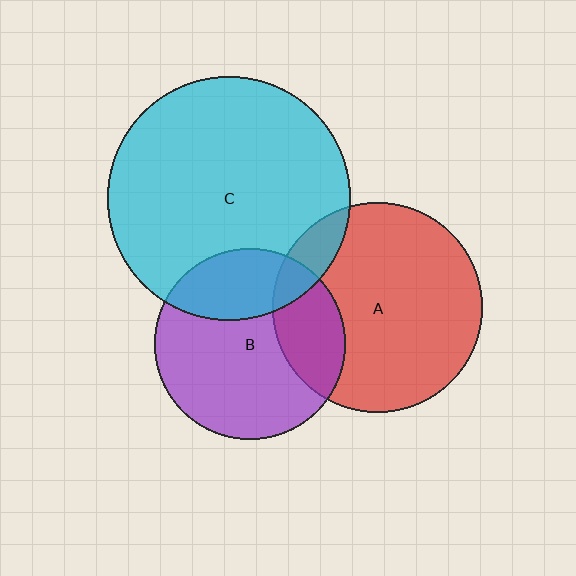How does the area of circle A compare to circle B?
Approximately 1.2 times.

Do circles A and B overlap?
Yes.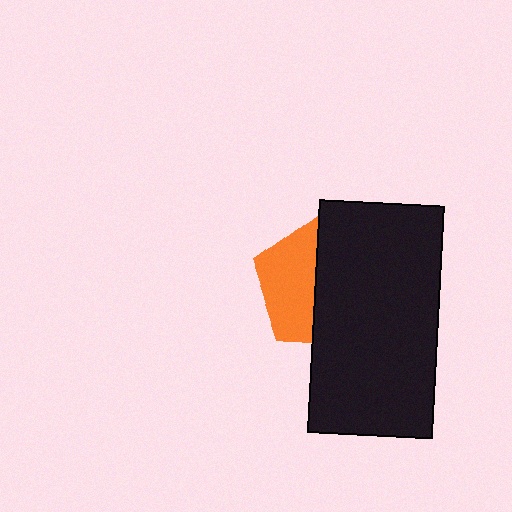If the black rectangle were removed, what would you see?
You would see the complete orange pentagon.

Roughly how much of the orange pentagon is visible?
A small part of it is visible (roughly 43%).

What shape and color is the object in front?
The object in front is a black rectangle.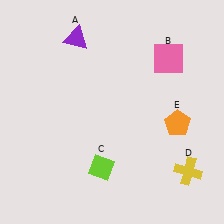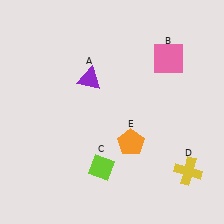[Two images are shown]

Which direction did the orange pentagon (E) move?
The orange pentagon (E) moved left.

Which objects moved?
The objects that moved are: the purple triangle (A), the orange pentagon (E).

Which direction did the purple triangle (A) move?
The purple triangle (A) moved down.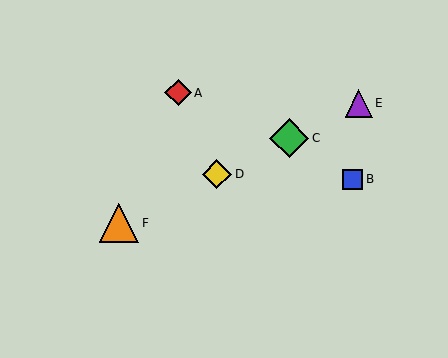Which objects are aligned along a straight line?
Objects C, D, E, F are aligned along a straight line.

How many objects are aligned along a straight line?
4 objects (C, D, E, F) are aligned along a straight line.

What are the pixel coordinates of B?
Object B is at (353, 179).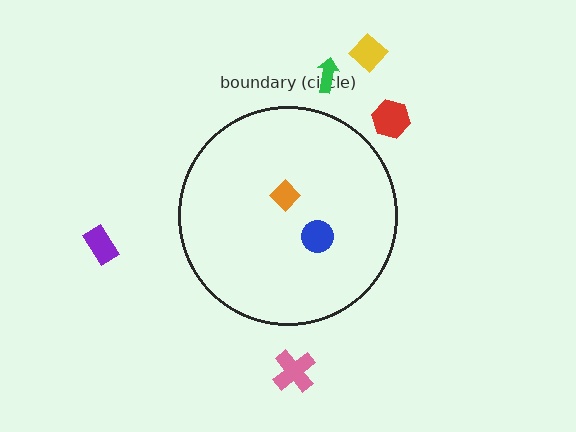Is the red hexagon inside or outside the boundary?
Outside.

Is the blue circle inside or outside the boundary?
Inside.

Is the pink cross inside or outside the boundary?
Outside.